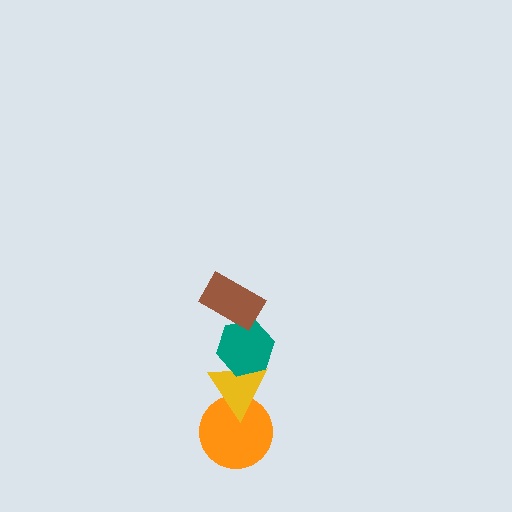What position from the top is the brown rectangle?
The brown rectangle is 1st from the top.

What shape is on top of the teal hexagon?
The brown rectangle is on top of the teal hexagon.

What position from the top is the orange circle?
The orange circle is 4th from the top.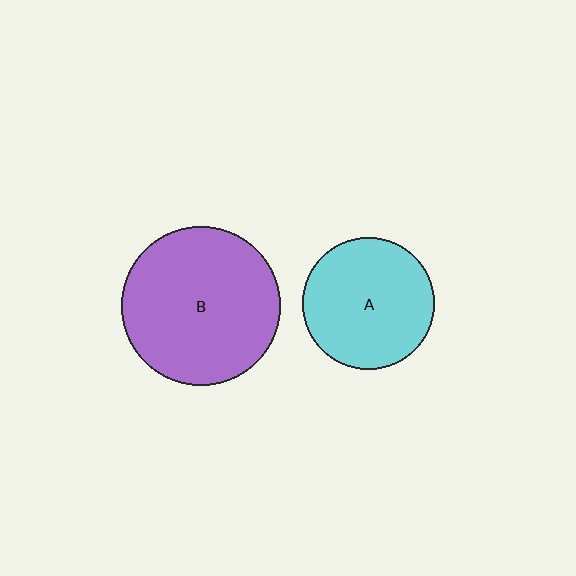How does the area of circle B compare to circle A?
Approximately 1.4 times.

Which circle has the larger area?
Circle B (purple).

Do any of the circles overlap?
No, none of the circles overlap.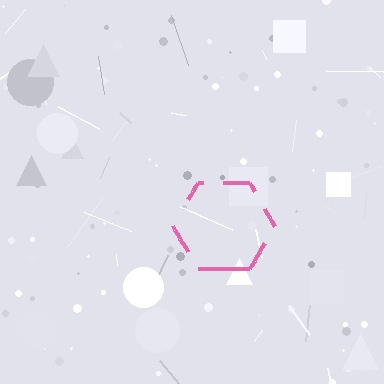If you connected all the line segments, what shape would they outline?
They would outline a hexagon.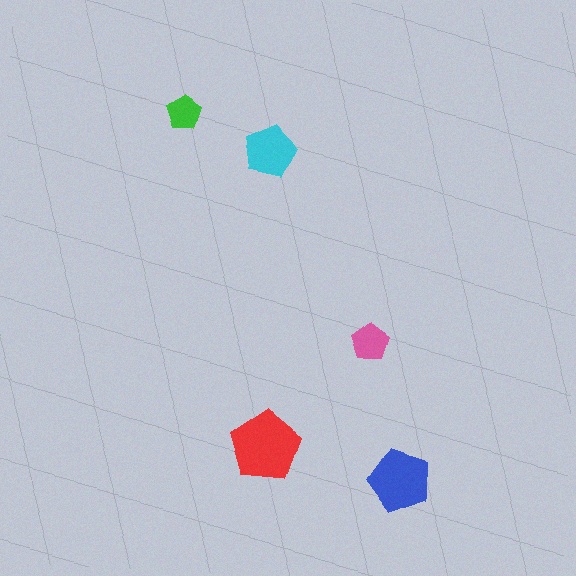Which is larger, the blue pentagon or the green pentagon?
The blue one.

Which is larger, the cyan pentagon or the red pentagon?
The red one.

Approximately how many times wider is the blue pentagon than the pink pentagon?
About 1.5 times wider.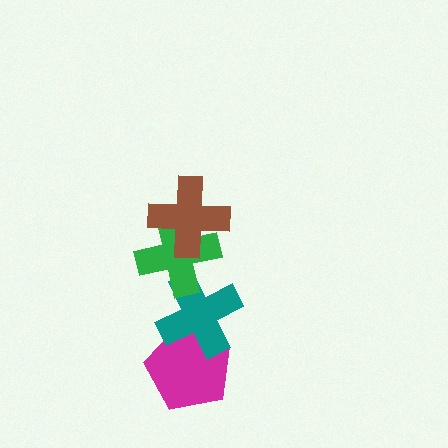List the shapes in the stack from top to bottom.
From top to bottom: the brown cross, the green cross, the teal cross, the magenta pentagon.